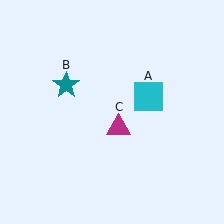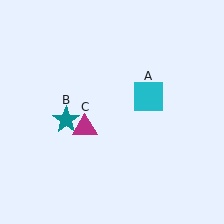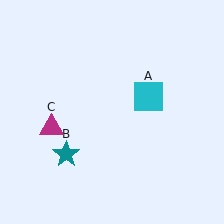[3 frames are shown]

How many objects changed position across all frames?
2 objects changed position: teal star (object B), magenta triangle (object C).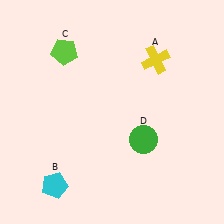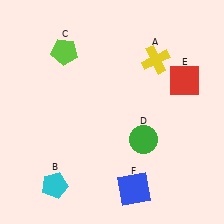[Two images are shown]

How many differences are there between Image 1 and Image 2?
There are 2 differences between the two images.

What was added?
A red square (E), a blue square (F) were added in Image 2.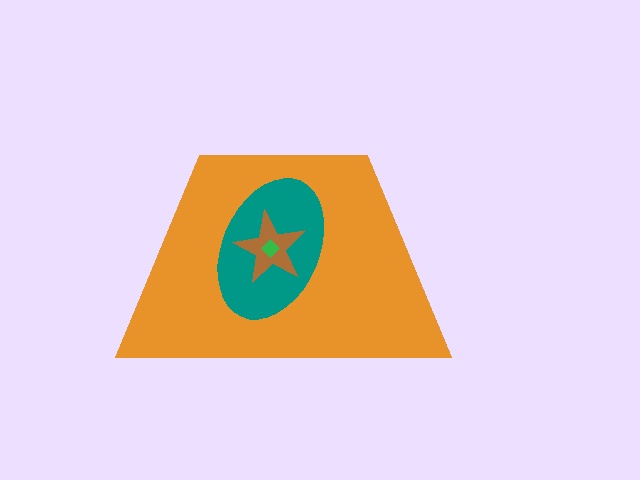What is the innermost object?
The green diamond.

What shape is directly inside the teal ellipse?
The brown star.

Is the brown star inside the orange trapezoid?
Yes.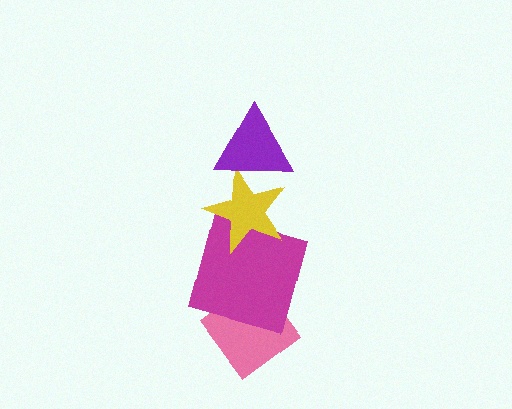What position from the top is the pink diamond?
The pink diamond is 4th from the top.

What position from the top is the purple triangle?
The purple triangle is 1st from the top.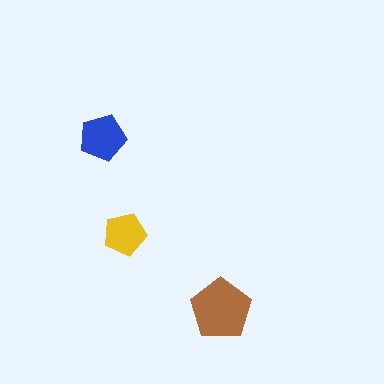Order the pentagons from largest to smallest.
the brown one, the blue one, the yellow one.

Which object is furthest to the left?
The blue pentagon is leftmost.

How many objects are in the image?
There are 3 objects in the image.